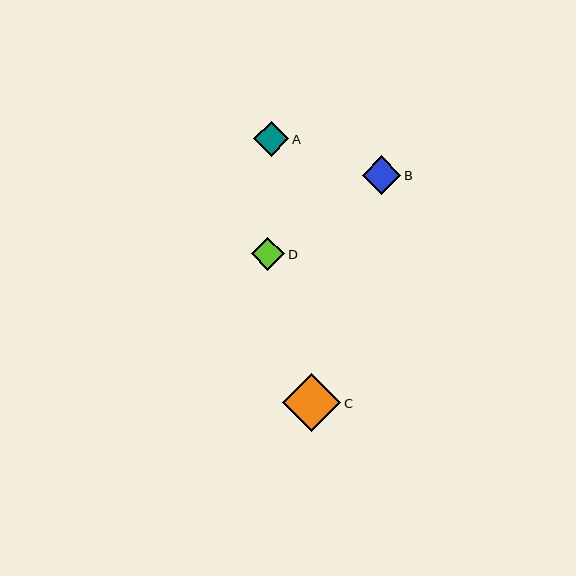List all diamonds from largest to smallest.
From largest to smallest: C, B, A, D.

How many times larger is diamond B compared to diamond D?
Diamond B is approximately 1.2 times the size of diamond D.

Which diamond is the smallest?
Diamond D is the smallest with a size of approximately 34 pixels.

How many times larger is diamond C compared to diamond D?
Diamond C is approximately 1.7 times the size of diamond D.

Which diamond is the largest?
Diamond C is the largest with a size of approximately 58 pixels.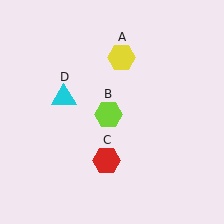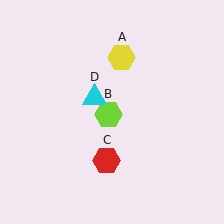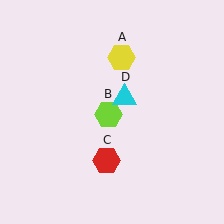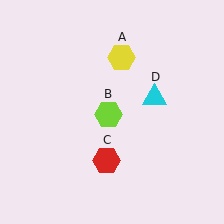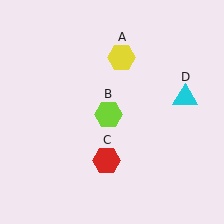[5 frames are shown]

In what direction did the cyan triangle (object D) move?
The cyan triangle (object D) moved right.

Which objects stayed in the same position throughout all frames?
Yellow hexagon (object A) and lime hexagon (object B) and red hexagon (object C) remained stationary.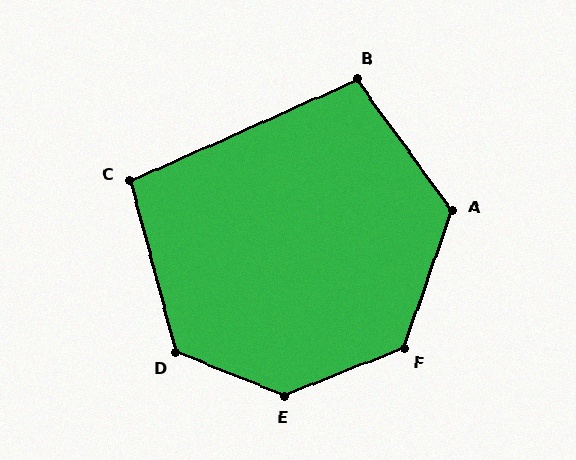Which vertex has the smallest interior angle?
C, at approximately 99 degrees.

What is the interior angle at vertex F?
Approximately 131 degrees (obtuse).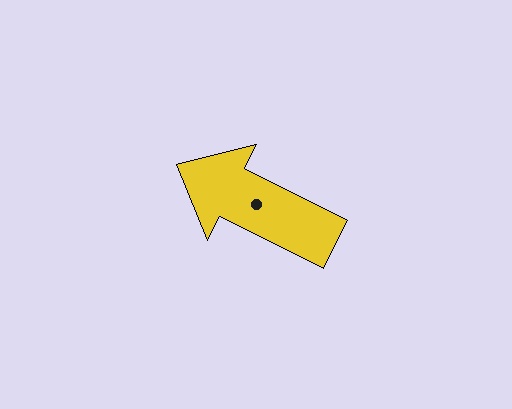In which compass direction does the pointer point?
Northwest.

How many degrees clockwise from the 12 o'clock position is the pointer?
Approximately 297 degrees.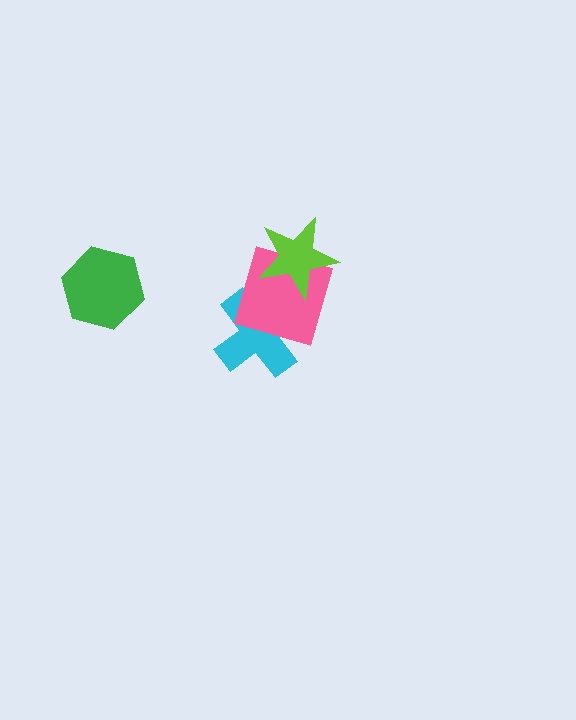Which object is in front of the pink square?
The lime star is in front of the pink square.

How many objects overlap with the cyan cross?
1 object overlaps with the cyan cross.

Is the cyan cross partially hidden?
Yes, it is partially covered by another shape.